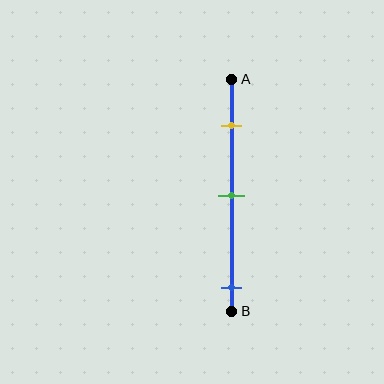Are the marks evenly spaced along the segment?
No, the marks are not evenly spaced.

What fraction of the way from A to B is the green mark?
The green mark is approximately 50% (0.5) of the way from A to B.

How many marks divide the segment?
There are 3 marks dividing the segment.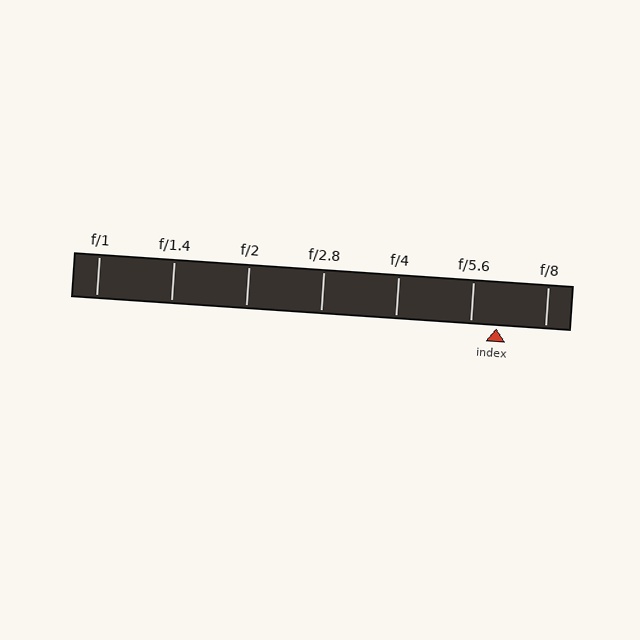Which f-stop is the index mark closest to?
The index mark is closest to f/5.6.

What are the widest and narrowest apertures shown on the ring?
The widest aperture shown is f/1 and the narrowest is f/8.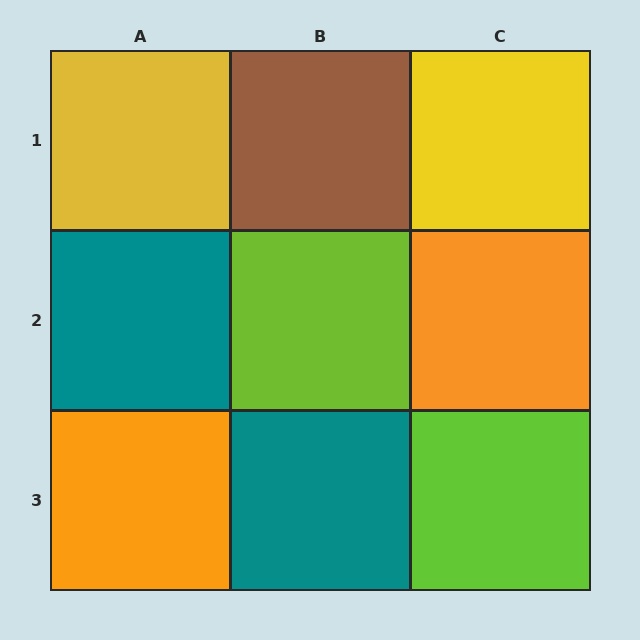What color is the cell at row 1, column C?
Yellow.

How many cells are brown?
1 cell is brown.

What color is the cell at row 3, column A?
Orange.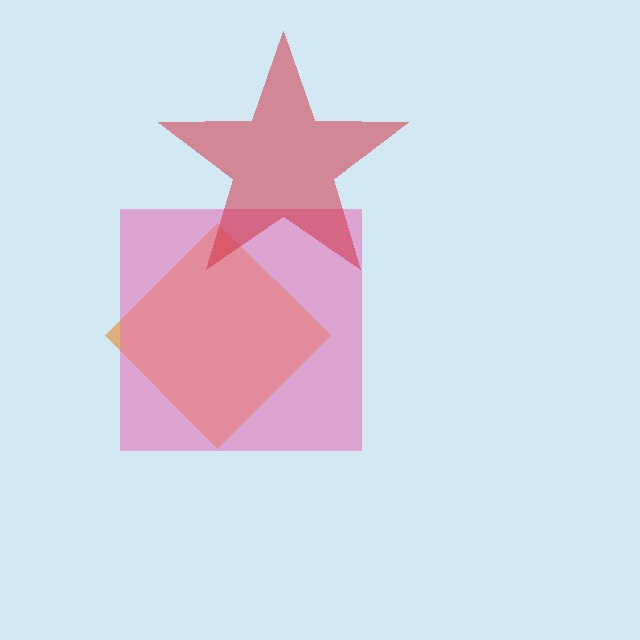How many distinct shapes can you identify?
There are 3 distinct shapes: an orange diamond, a pink square, a red star.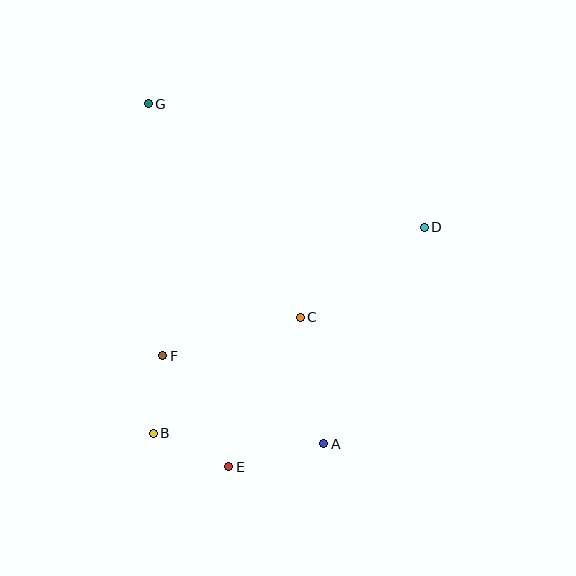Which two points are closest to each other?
Points B and F are closest to each other.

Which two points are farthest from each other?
Points A and G are farthest from each other.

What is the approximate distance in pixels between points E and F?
The distance between E and F is approximately 129 pixels.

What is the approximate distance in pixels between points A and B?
The distance between A and B is approximately 170 pixels.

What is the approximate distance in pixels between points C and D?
The distance between C and D is approximately 153 pixels.